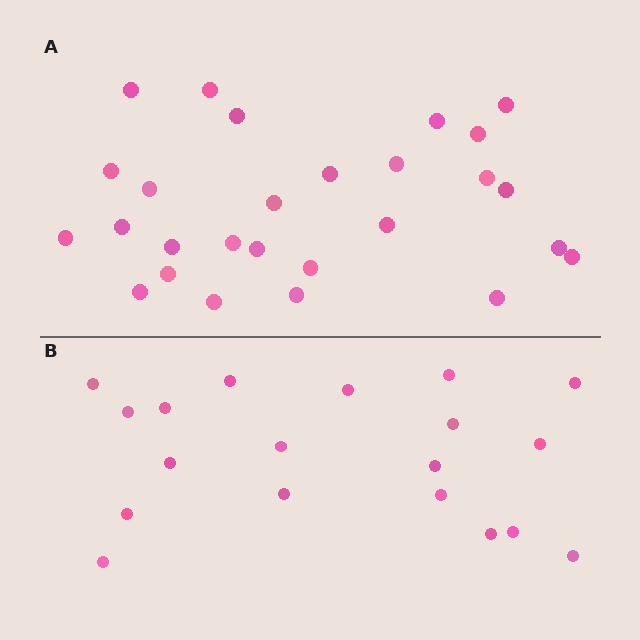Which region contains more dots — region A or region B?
Region A (the top region) has more dots.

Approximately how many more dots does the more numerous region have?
Region A has roughly 8 or so more dots than region B.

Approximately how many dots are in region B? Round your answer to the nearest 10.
About 20 dots. (The exact count is 19, which rounds to 20.)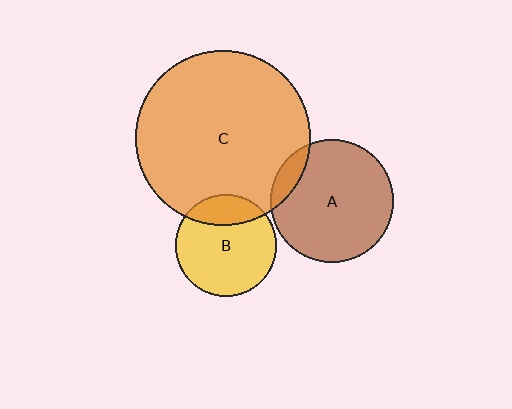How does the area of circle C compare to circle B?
Approximately 3.0 times.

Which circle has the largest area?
Circle C (orange).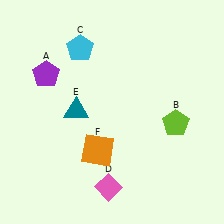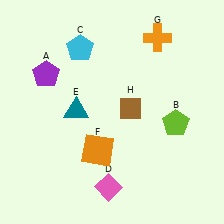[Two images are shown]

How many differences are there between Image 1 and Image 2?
There are 2 differences between the two images.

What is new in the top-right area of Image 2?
A brown diamond (H) was added in the top-right area of Image 2.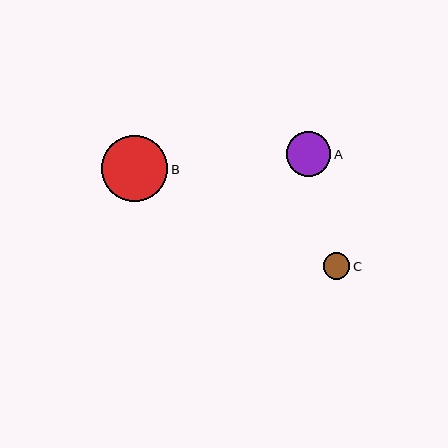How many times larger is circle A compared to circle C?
Circle A is approximately 1.7 times the size of circle C.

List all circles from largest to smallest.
From largest to smallest: B, A, C.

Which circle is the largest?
Circle B is the largest with a size of approximately 67 pixels.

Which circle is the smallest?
Circle C is the smallest with a size of approximately 27 pixels.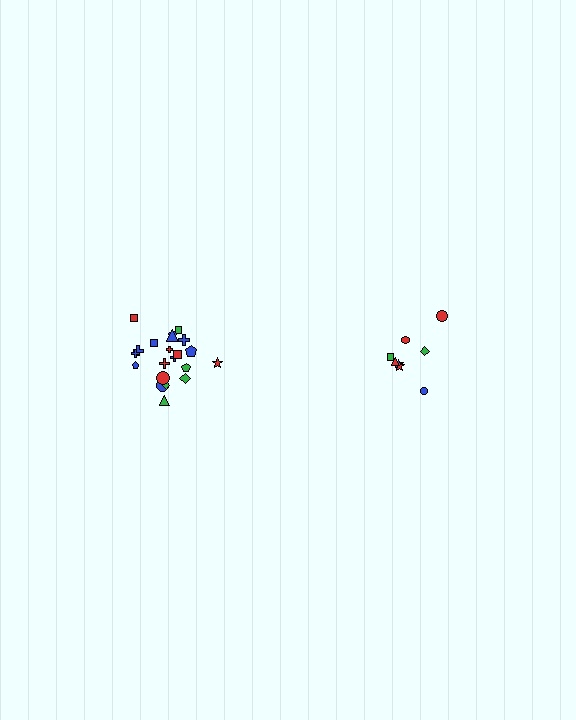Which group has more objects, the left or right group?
The left group.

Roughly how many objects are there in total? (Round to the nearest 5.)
Roughly 30 objects in total.